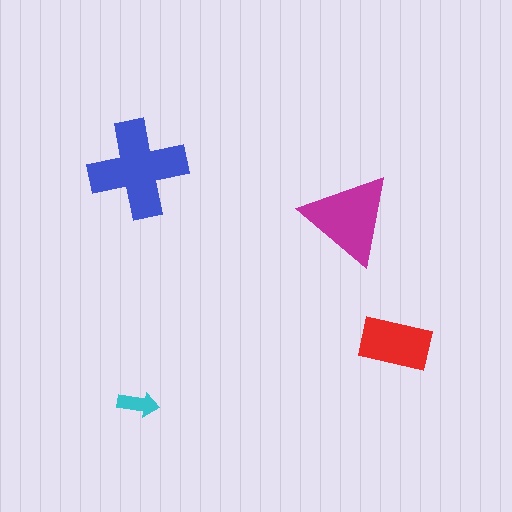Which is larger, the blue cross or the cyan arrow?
The blue cross.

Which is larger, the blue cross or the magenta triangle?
The blue cross.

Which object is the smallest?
The cyan arrow.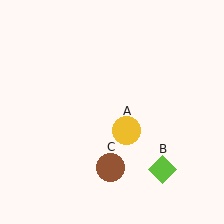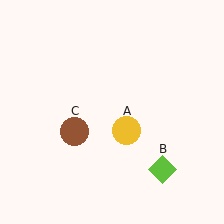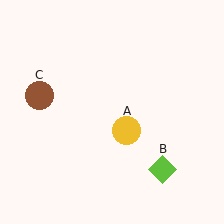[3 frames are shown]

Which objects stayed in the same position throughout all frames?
Yellow circle (object A) and lime diamond (object B) remained stationary.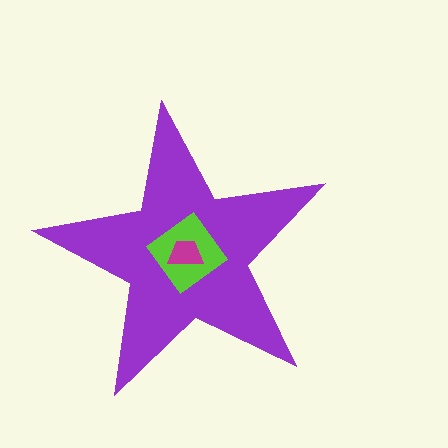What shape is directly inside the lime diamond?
The magenta trapezoid.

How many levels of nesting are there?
3.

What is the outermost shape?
The purple star.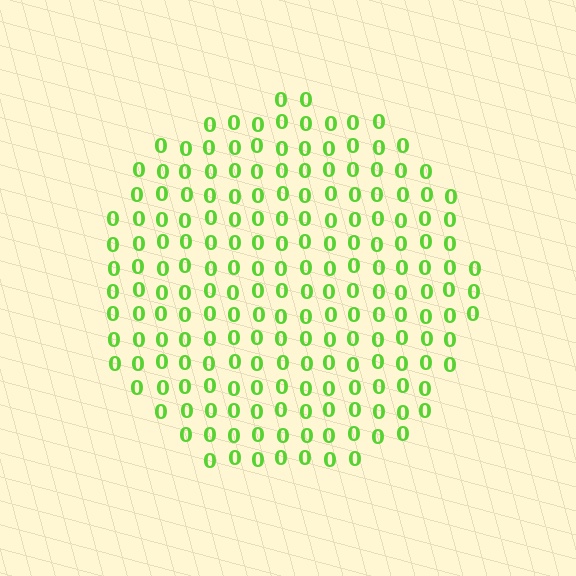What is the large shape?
The large shape is a circle.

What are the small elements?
The small elements are digit 0's.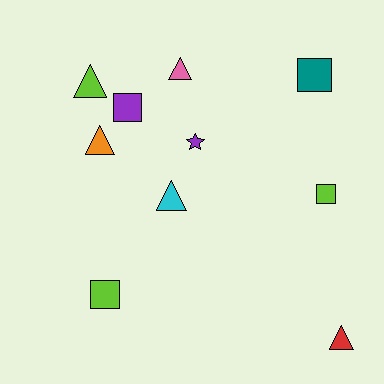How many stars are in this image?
There is 1 star.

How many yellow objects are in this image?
There are no yellow objects.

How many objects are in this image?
There are 10 objects.